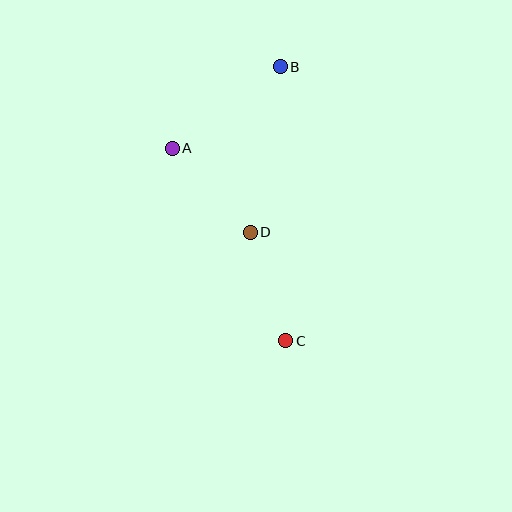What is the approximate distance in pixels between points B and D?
The distance between B and D is approximately 169 pixels.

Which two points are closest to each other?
Points C and D are closest to each other.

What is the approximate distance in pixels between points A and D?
The distance between A and D is approximately 115 pixels.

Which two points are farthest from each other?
Points B and C are farthest from each other.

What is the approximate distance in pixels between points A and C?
The distance between A and C is approximately 223 pixels.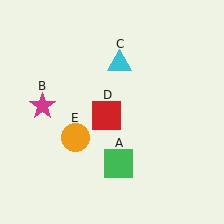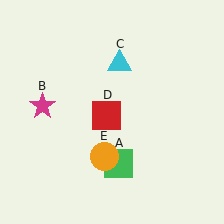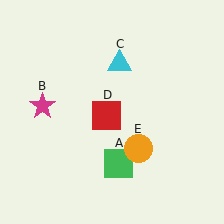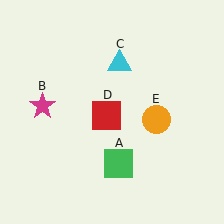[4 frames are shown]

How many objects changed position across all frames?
1 object changed position: orange circle (object E).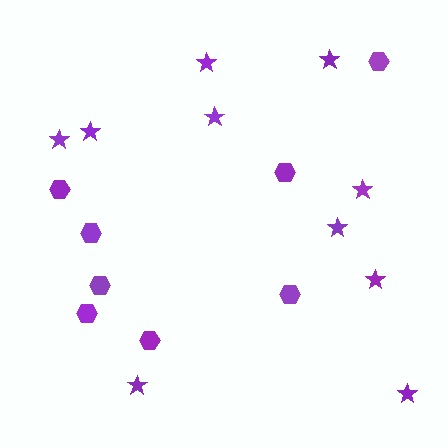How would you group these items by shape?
There are 2 groups: one group of stars (10) and one group of hexagons (8).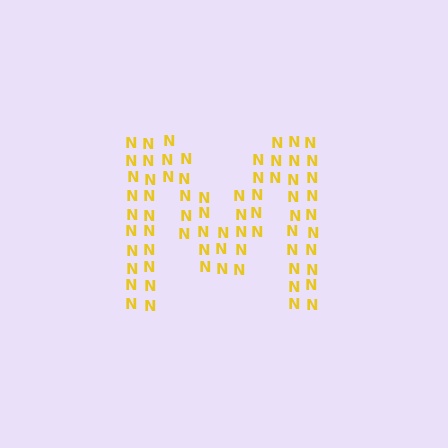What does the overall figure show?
The overall figure shows the letter M.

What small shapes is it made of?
It is made of small letter N's.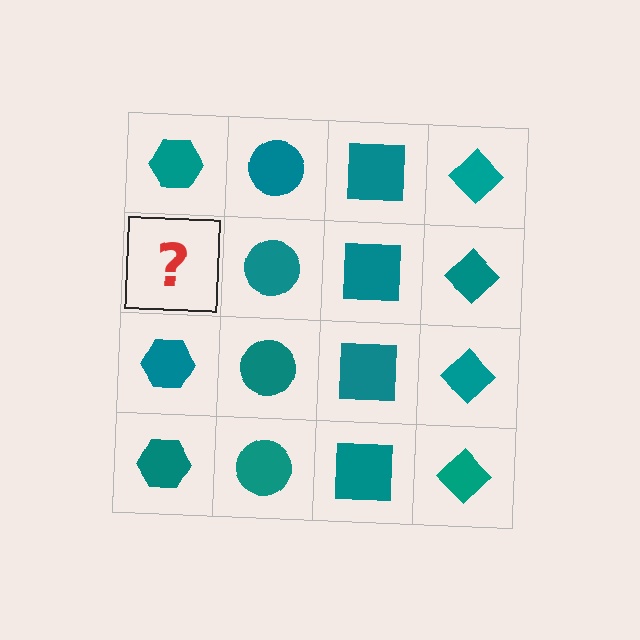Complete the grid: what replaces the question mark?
The question mark should be replaced with a teal hexagon.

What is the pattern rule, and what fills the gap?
The rule is that each column has a consistent shape. The gap should be filled with a teal hexagon.